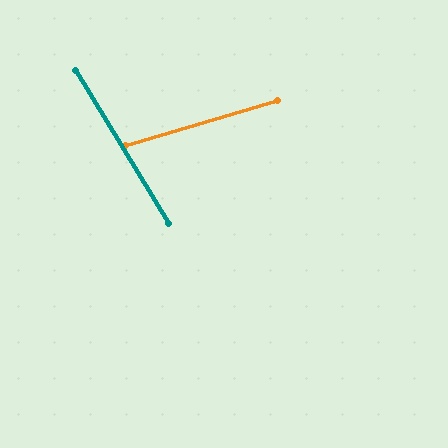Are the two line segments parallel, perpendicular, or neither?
Neither parallel nor perpendicular — they differ by about 76°.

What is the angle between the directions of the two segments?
Approximately 76 degrees.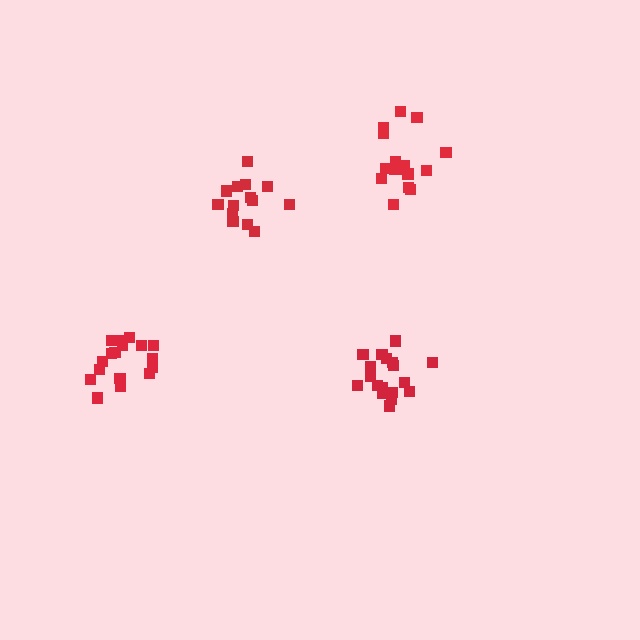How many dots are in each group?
Group 1: 18 dots, Group 2: 18 dots, Group 3: 16 dots, Group 4: 14 dots (66 total).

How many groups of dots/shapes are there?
There are 4 groups.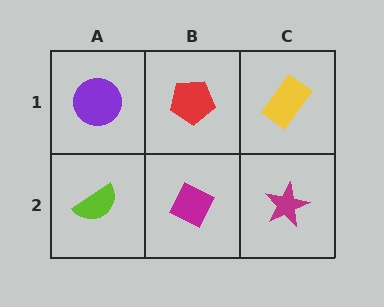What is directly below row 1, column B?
A magenta diamond.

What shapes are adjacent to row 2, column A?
A purple circle (row 1, column A), a magenta diamond (row 2, column B).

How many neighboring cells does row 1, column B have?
3.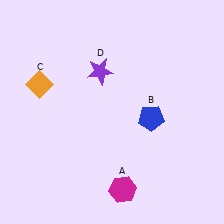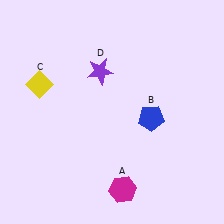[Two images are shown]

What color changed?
The diamond (C) changed from orange in Image 1 to yellow in Image 2.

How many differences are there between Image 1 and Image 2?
There is 1 difference between the two images.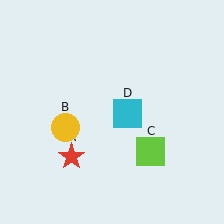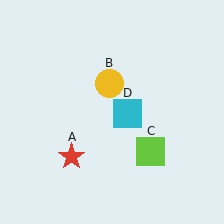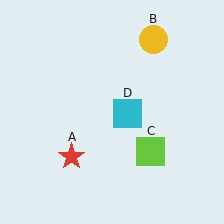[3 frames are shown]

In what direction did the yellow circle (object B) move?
The yellow circle (object B) moved up and to the right.